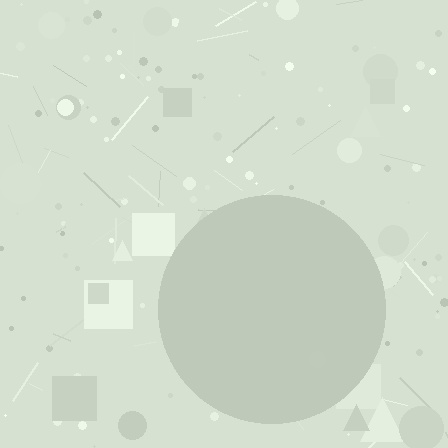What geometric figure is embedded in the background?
A circle is embedded in the background.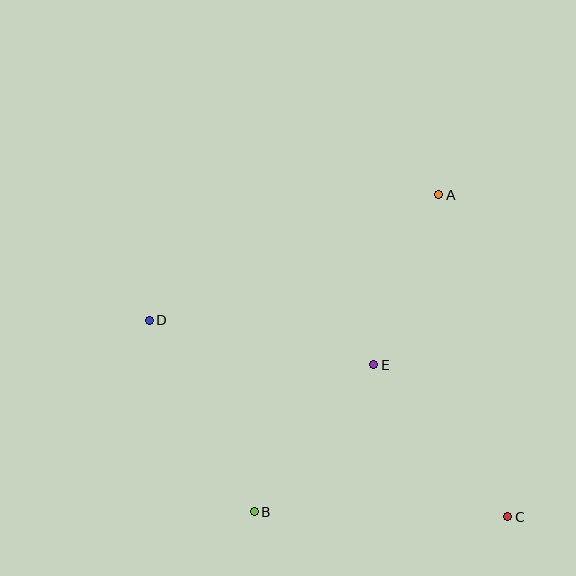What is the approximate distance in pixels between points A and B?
The distance between A and B is approximately 367 pixels.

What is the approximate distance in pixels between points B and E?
The distance between B and E is approximately 190 pixels.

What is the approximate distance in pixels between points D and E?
The distance between D and E is approximately 229 pixels.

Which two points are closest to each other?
Points A and E are closest to each other.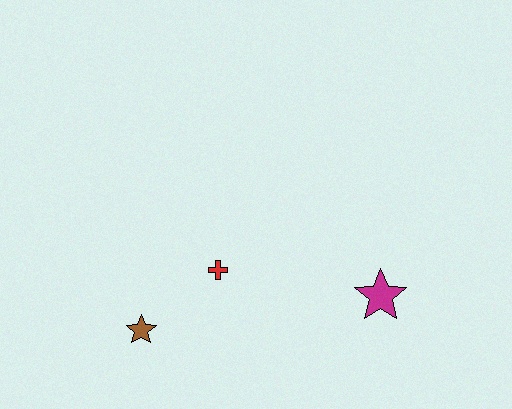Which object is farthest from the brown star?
The magenta star is farthest from the brown star.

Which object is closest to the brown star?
The red cross is closest to the brown star.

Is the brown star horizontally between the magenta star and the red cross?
No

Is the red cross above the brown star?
Yes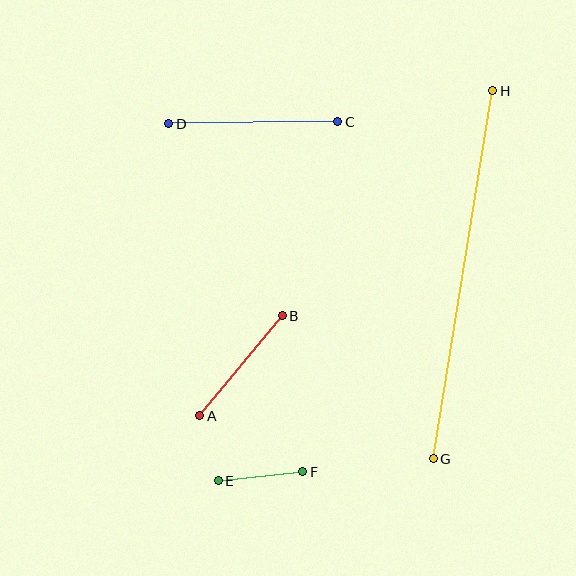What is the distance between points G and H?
The distance is approximately 373 pixels.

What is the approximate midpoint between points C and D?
The midpoint is at approximately (253, 123) pixels.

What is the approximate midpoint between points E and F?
The midpoint is at approximately (260, 476) pixels.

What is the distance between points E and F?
The distance is approximately 85 pixels.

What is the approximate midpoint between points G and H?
The midpoint is at approximately (463, 275) pixels.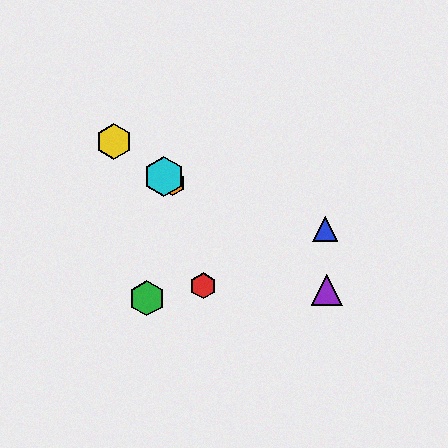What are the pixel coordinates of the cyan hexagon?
The cyan hexagon is at (164, 177).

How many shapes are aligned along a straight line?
4 shapes (the yellow hexagon, the purple triangle, the orange hexagon, the cyan hexagon) are aligned along a straight line.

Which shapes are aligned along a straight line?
The yellow hexagon, the purple triangle, the orange hexagon, the cyan hexagon are aligned along a straight line.